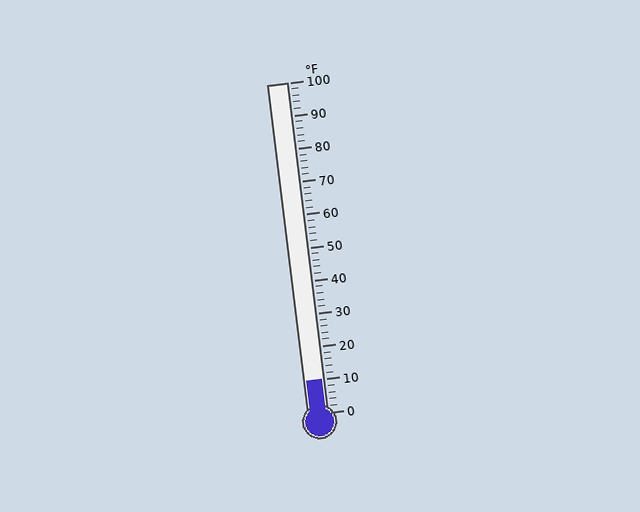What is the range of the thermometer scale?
The thermometer scale ranges from 0°F to 100°F.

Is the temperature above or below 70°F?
The temperature is below 70°F.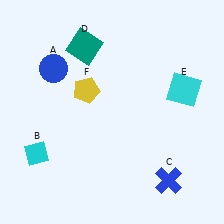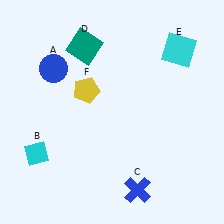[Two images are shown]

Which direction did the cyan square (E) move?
The cyan square (E) moved up.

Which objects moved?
The objects that moved are: the blue cross (C), the cyan square (E).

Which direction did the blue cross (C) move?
The blue cross (C) moved left.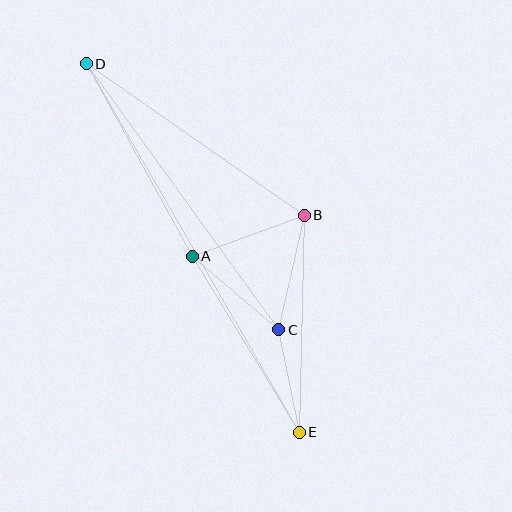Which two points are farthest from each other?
Points D and E are farthest from each other.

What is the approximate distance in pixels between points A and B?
The distance between A and B is approximately 119 pixels.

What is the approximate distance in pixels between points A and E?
The distance between A and E is approximately 206 pixels.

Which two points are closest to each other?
Points C and E are closest to each other.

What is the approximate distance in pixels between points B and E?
The distance between B and E is approximately 217 pixels.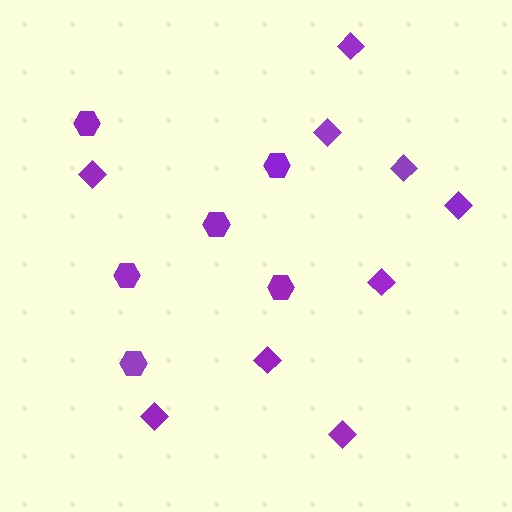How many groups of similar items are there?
There are 2 groups: one group of diamonds (9) and one group of hexagons (6).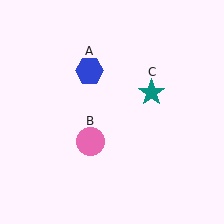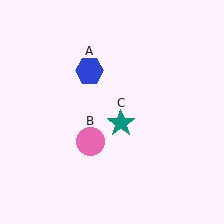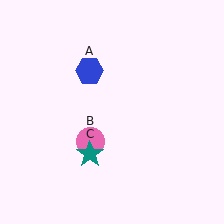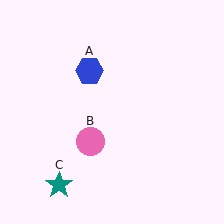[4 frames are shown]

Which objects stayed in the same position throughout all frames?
Blue hexagon (object A) and pink circle (object B) remained stationary.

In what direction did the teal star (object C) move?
The teal star (object C) moved down and to the left.